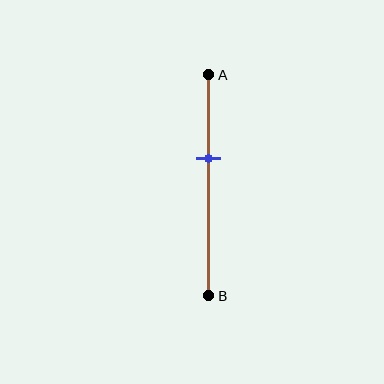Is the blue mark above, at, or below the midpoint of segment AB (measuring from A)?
The blue mark is above the midpoint of segment AB.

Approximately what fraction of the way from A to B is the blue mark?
The blue mark is approximately 40% of the way from A to B.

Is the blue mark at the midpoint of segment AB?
No, the mark is at about 40% from A, not at the 50% midpoint.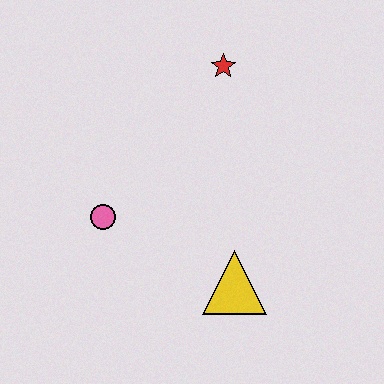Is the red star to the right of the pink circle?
Yes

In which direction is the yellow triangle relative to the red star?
The yellow triangle is below the red star.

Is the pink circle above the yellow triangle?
Yes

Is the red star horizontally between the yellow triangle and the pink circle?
Yes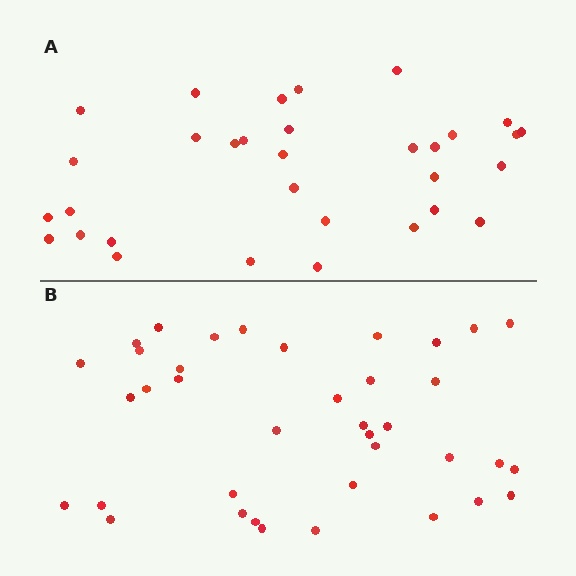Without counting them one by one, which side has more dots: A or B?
Region B (the bottom region) has more dots.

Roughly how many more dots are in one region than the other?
Region B has about 6 more dots than region A.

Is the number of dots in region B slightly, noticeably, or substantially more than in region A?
Region B has only slightly more — the two regions are fairly close. The ratio is roughly 1.2 to 1.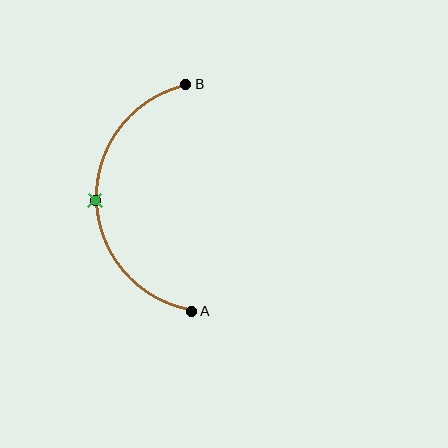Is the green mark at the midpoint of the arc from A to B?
Yes. The green mark lies on the arc at equal arc-length from both A and B — it is the arc midpoint.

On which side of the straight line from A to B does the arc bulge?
The arc bulges to the left of the straight line connecting A and B.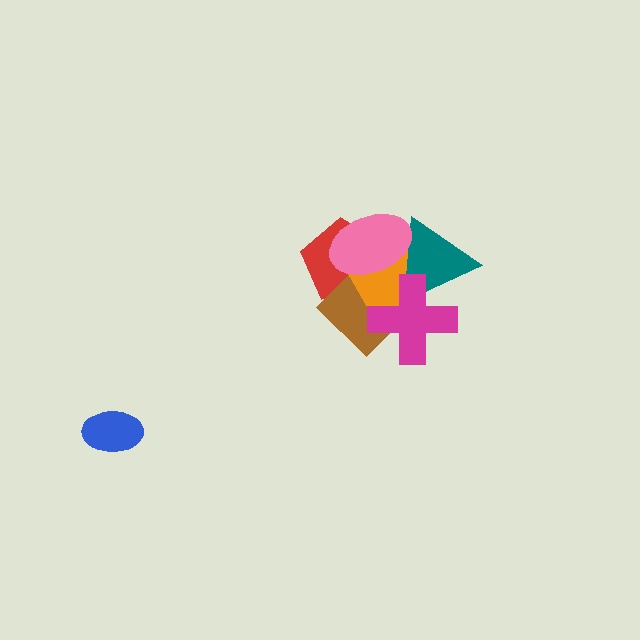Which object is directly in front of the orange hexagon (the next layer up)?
The teal triangle is directly in front of the orange hexagon.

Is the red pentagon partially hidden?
Yes, it is partially covered by another shape.